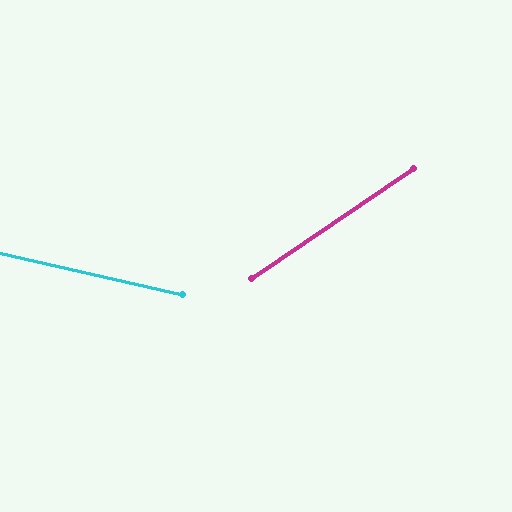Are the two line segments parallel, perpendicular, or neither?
Neither parallel nor perpendicular — they differ by about 47°.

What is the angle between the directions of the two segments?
Approximately 47 degrees.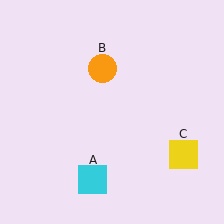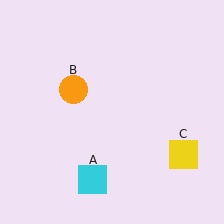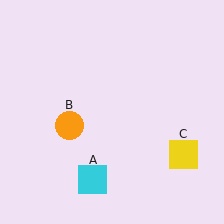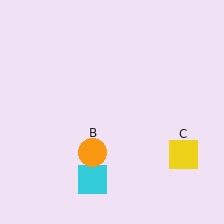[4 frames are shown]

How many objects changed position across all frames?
1 object changed position: orange circle (object B).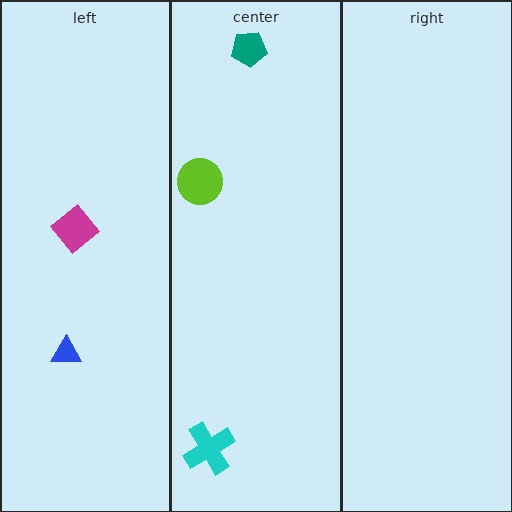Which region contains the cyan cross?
The center region.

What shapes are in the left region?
The magenta diamond, the blue triangle.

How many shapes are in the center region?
3.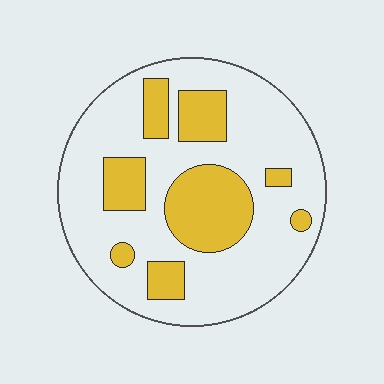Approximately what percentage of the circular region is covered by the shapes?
Approximately 25%.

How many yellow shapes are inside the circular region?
8.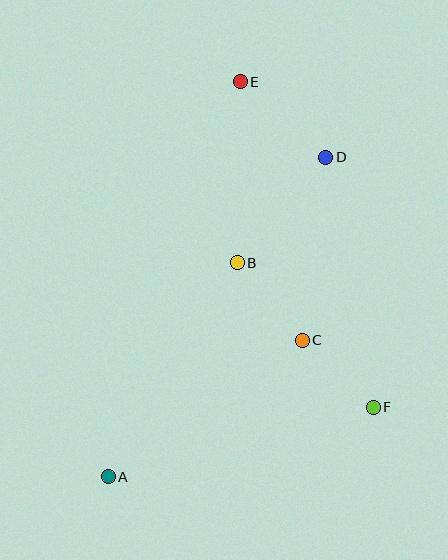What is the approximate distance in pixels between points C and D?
The distance between C and D is approximately 185 pixels.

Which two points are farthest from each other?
Points A and E are farthest from each other.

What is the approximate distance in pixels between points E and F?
The distance between E and F is approximately 351 pixels.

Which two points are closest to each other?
Points C and F are closest to each other.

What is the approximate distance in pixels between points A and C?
The distance between A and C is approximately 237 pixels.